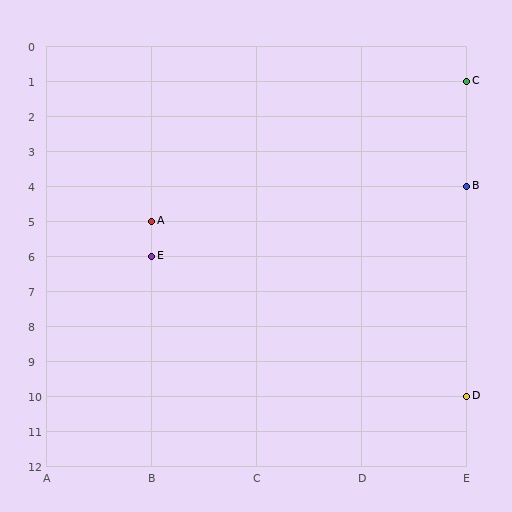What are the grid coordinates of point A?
Point A is at grid coordinates (B, 5).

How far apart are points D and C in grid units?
Points D and C are 9 rows apart.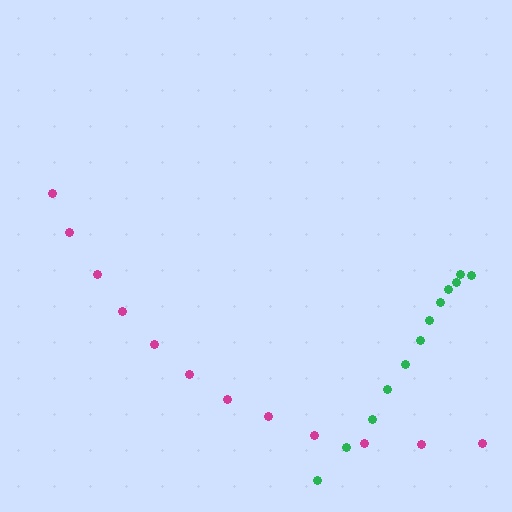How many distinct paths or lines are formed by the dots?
There are 2 distinct paths.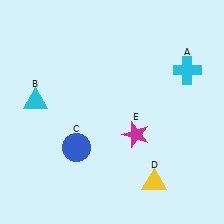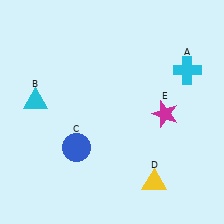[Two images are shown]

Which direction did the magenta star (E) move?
The magenta star (E) moved right.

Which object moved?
The magenta star (E) moved right.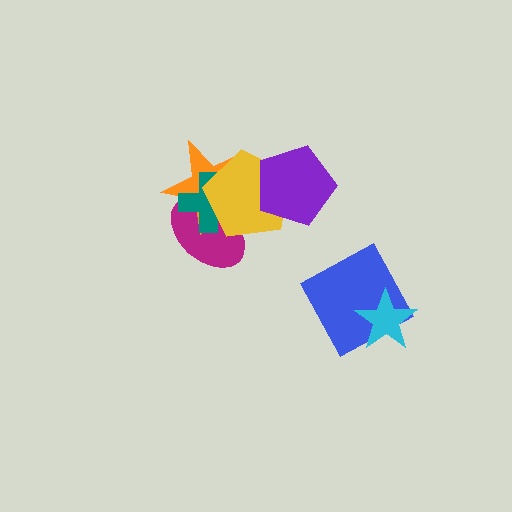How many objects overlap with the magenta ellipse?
3 objects overlap with the magenta ellipse.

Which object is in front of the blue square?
The cyan star is in front of the blue square.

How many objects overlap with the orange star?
3 objects overlap with the orange star.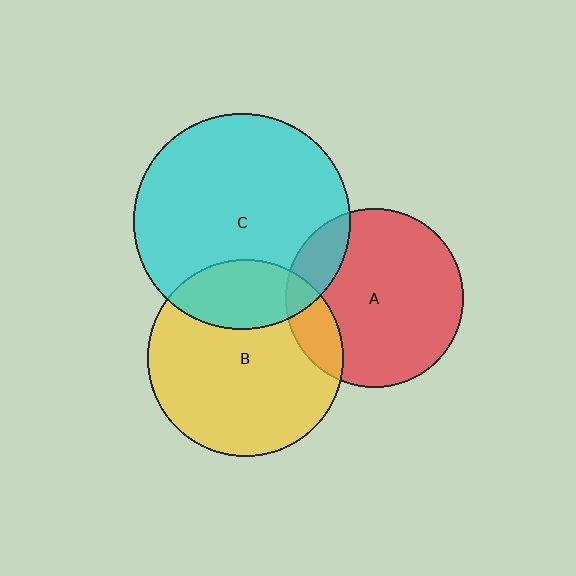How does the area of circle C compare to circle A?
Approximately 1.5 times.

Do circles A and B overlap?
Yes.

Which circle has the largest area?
Circle C (cyan).